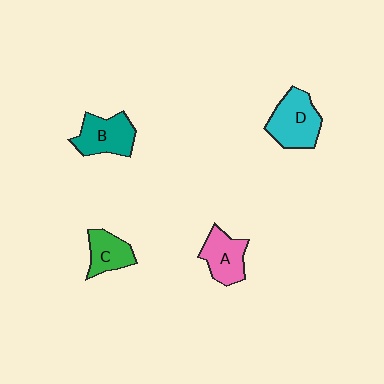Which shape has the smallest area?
Shape C (green).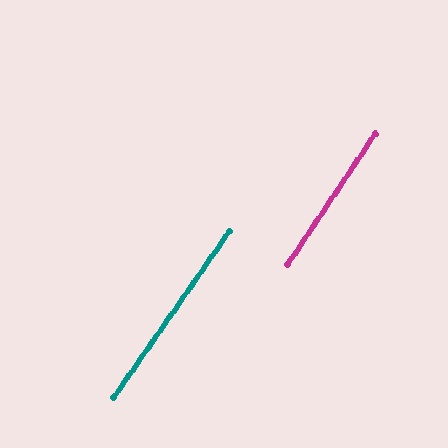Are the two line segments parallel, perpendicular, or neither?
Parallel — their directions differ by only 1.0°.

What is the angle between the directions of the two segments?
Approximately 1 degree.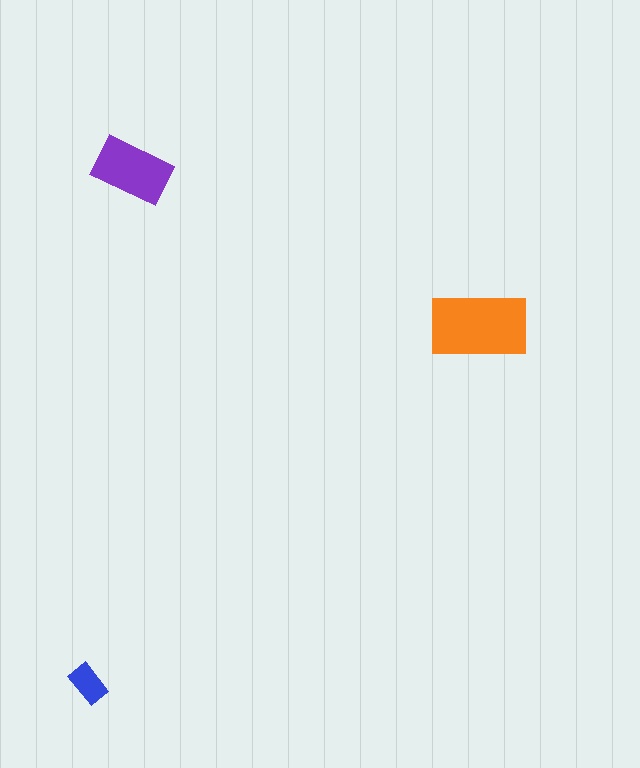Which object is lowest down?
The blue rectangle is bottommost.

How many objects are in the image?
There are 3 objects in the image.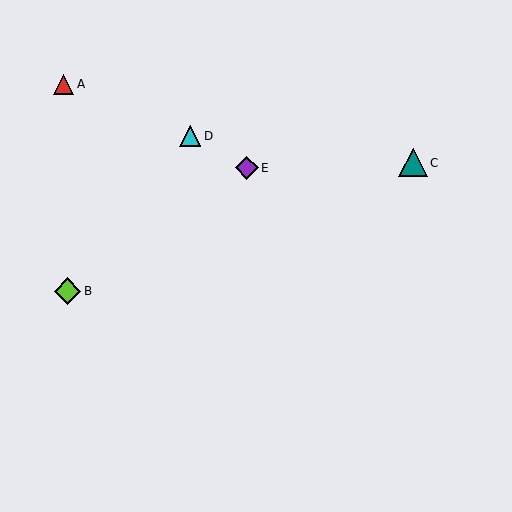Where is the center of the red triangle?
The center of the red triangle is at (64, 84).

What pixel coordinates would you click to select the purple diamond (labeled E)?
Click at (247, 168) to select the purple diamond E.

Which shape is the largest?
The teal triangle (labeled C) is the largest.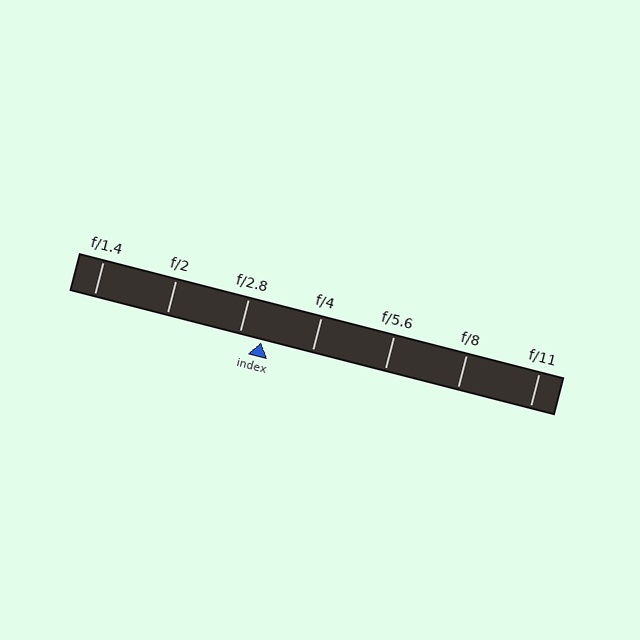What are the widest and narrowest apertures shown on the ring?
The widest aperture shown is f/1.4 and the narrowest is f/11.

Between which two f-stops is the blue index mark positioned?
The index mark is between f/2.8 and f/4.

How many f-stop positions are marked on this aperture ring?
There are 7 f-stop positions marked.